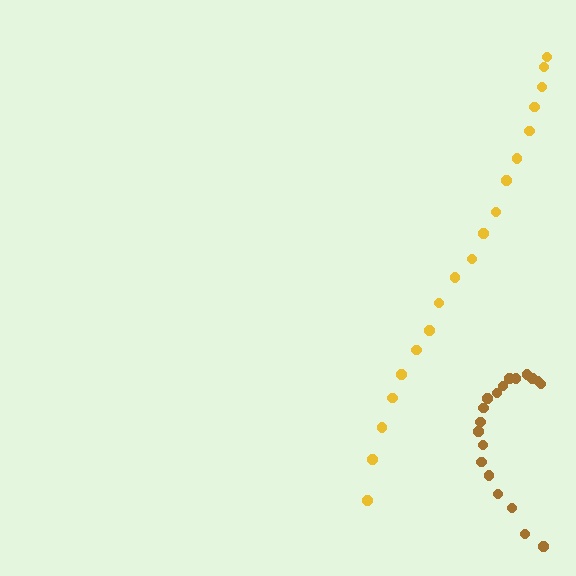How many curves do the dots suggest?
There are 2 distinct paths.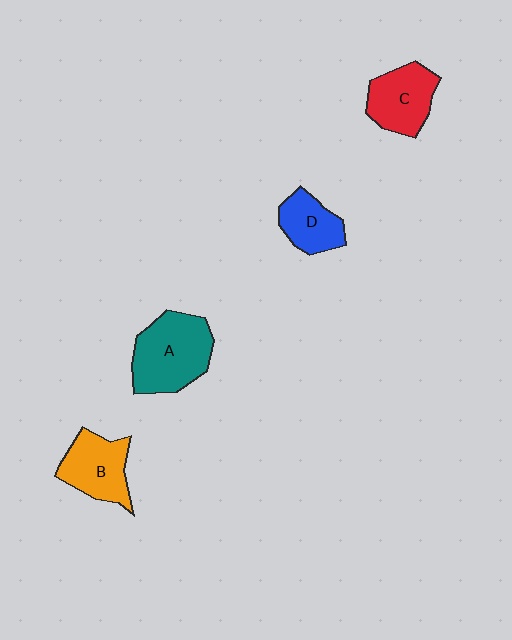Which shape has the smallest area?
Shape D (blue).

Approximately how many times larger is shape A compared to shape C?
Approximately 1.4 times.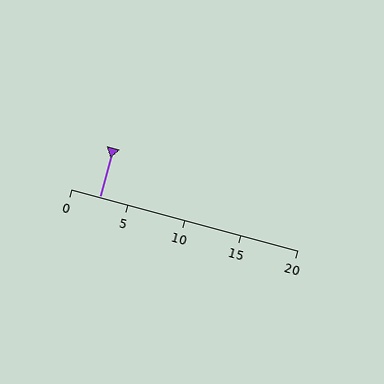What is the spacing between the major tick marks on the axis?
The major ticks are spaced 5 apart.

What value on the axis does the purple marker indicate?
The marker indicates approximately 2.5.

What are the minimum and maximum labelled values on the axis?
The axis runs from 0 to 20.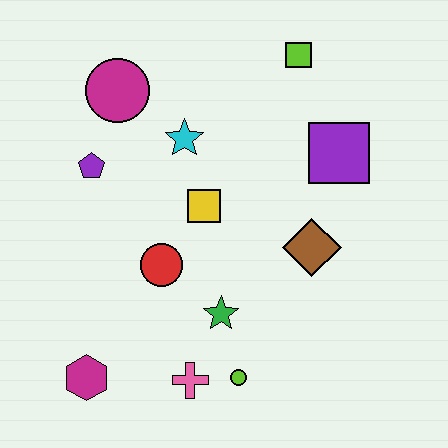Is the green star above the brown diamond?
No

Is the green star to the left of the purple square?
Yes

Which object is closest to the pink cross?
The lime circle is closest to the pink cross.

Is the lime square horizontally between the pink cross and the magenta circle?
No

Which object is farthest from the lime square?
The magenta hexagon is farthest from the lime square.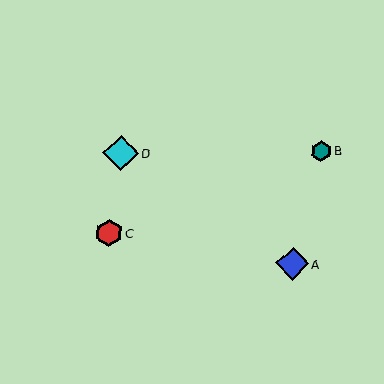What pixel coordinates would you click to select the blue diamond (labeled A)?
Click at (292, 264) to select the blue diamond A.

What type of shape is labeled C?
Shape C is a red hexagon.